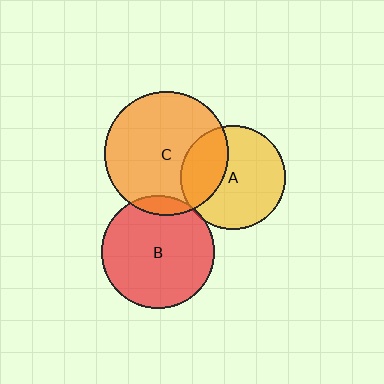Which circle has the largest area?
Circle C (orange).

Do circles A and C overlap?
Yes.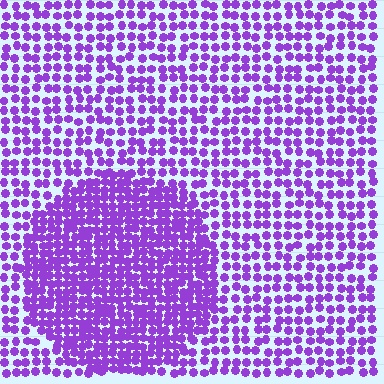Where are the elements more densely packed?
The elements are more densely packed inside the circle boundary.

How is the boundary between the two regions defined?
The boundary is defined by a change in element density (approximately 1.8x ratio). All elements are the same color, size, and shape.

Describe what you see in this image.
The image contains small purple elements arranged at two different densities. A circle-shaped region is visible where the elements are more densely packed than the surrounding area.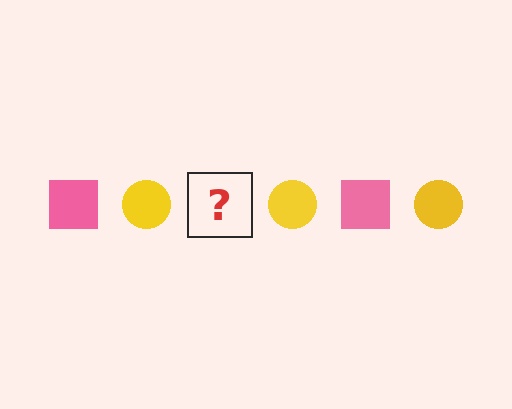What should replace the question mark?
The question mark should be replaced with a pink square.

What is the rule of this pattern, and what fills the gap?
The rule is that the pattern alternates between pink square and yellow circle. The gap should be filled with a pink square.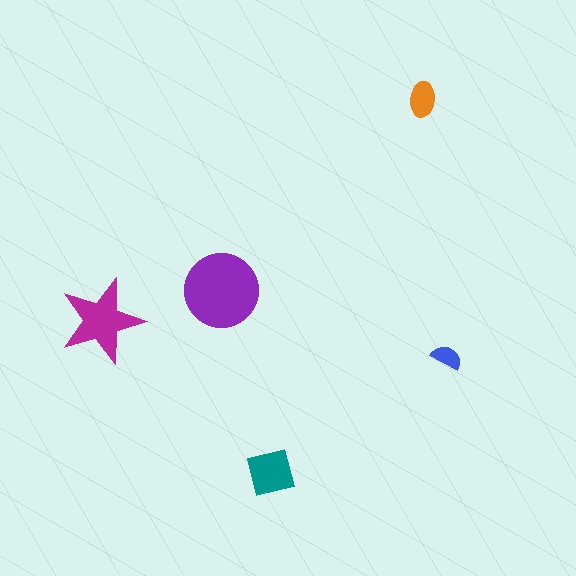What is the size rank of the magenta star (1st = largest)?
2nd.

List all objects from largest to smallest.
The purple circle, the magenta star, the teal square, the orange ellipse, the blue semicircle.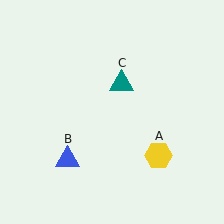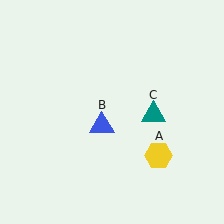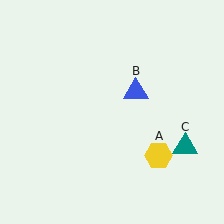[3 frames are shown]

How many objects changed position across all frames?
2 objects changed position: blue triangle (object B), teal triangle (object C).